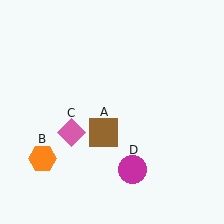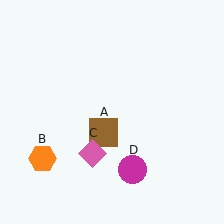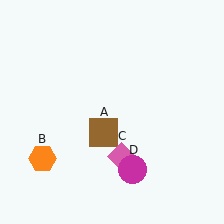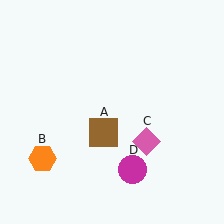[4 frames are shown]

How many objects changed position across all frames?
1 object changed position: pink diamond (object C).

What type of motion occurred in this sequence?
The pink diamond (object C) rotated counterclockwise around the center of the scene.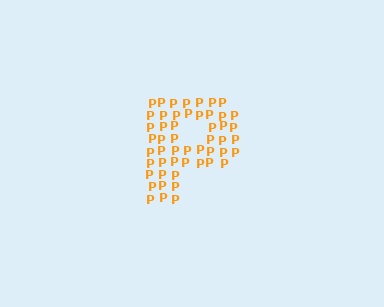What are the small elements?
The small elements are letter P's.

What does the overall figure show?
The overall figure shows the letter P.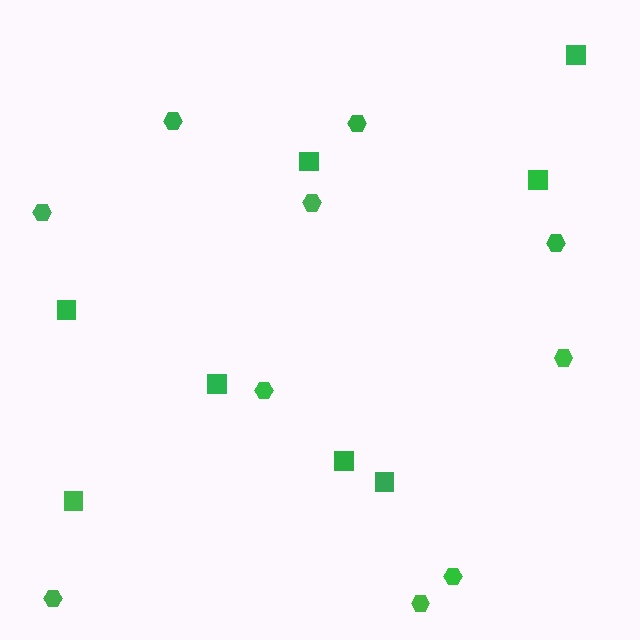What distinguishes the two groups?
There are 2 groups: one group of hexagons (10) and one group of squares (8).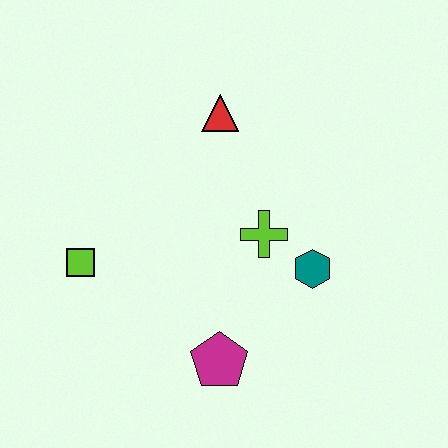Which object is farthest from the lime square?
The teal hexagon is farthest from the lime square.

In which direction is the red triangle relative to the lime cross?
The red triangle is above the lime cross.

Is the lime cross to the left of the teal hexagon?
Yes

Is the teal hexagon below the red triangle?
Yes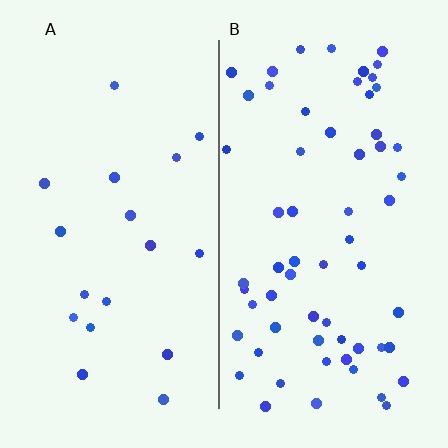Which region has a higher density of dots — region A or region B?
B (the right).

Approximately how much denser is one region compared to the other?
Approximately 3.5× — region B over region A.